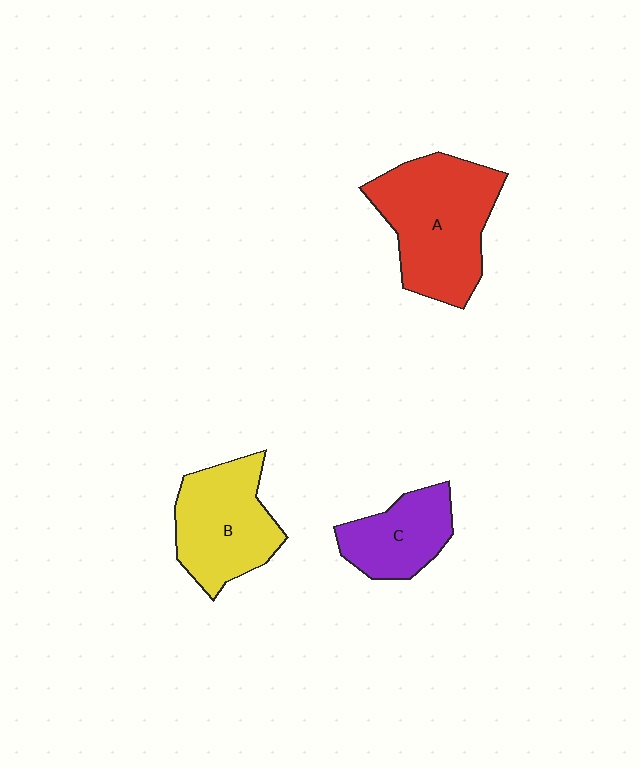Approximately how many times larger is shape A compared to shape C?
Approximately 1.8 times.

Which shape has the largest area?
Shape A (red).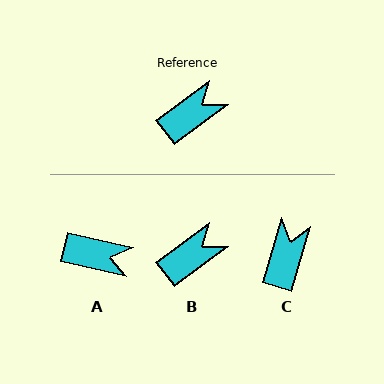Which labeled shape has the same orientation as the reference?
B.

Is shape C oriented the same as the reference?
No, it is off by about 36 degrees.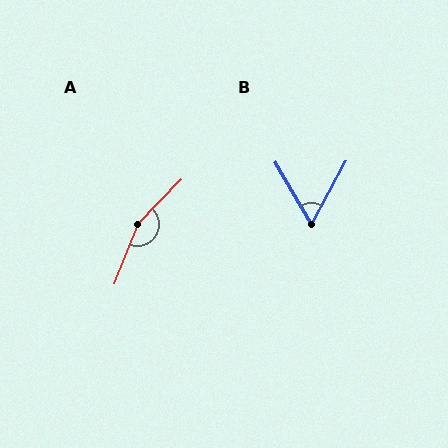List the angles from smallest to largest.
B (59°), A (157°).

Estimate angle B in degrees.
Approximately 59 degrees.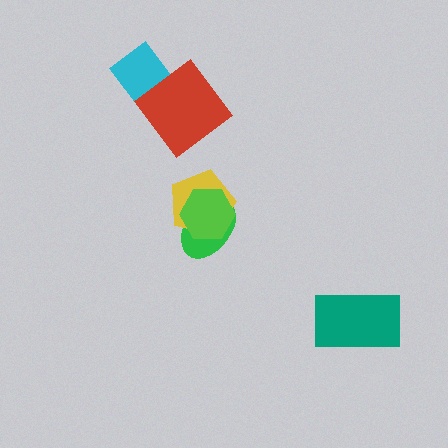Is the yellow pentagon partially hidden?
Yes, it is partially covered by another shape.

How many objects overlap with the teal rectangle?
0 objects overlap with the teal rectangle.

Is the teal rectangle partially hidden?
No, no other shape covers it.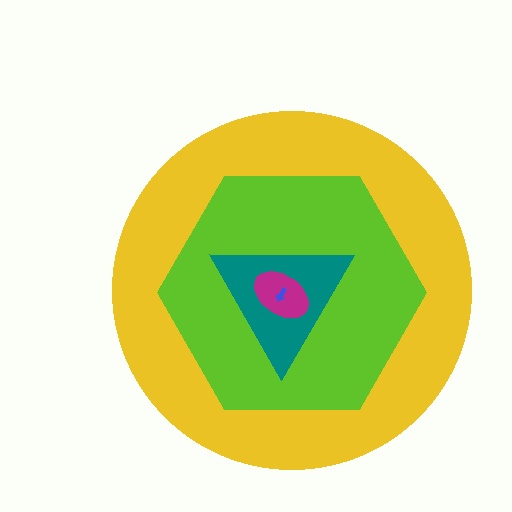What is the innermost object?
The blue arrow.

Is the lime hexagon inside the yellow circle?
Yes.